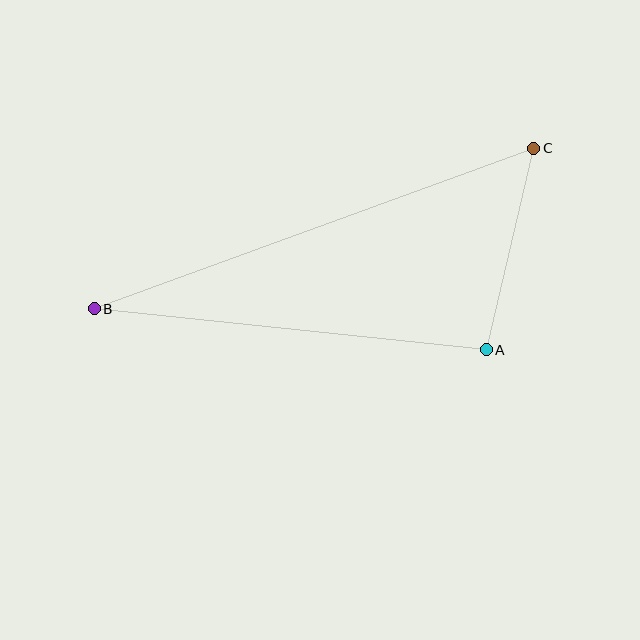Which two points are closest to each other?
Points A and C are closest to each other.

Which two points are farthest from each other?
Points B and C are farthest from each other.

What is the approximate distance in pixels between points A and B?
The distance between A and B is approximately 394 pixels.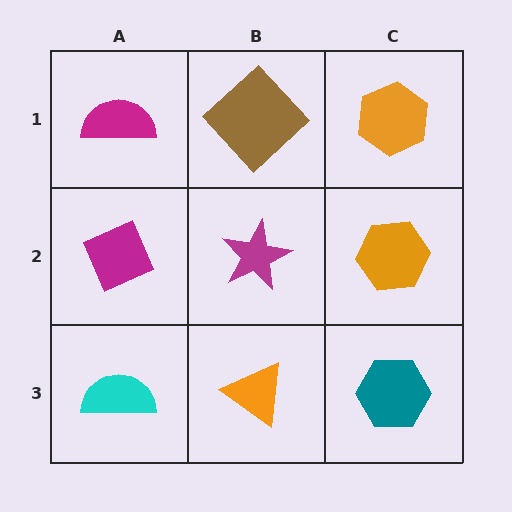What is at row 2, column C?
An orange hexagon.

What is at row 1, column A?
A magenta semicircle.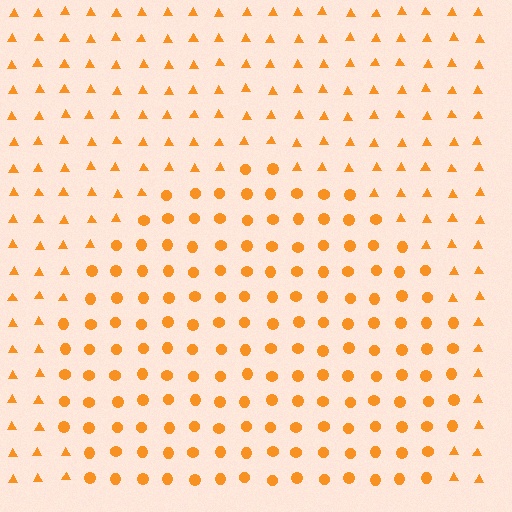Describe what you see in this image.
The image is filled with small orange elements arranged in a uniform grid. A circle-shaped region contains circles, while the surrounding area contains triangles. The boundary is defined purely by the change in element shape.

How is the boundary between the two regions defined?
The boundary is defined by a change in element shape: circles inside vs. triangles outside. All elements share the same color and spacing.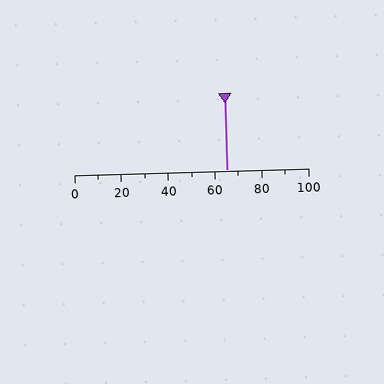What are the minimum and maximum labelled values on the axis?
The axis runs from 0 to 100.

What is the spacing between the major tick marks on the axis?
The major ticks are spaced 20 apart.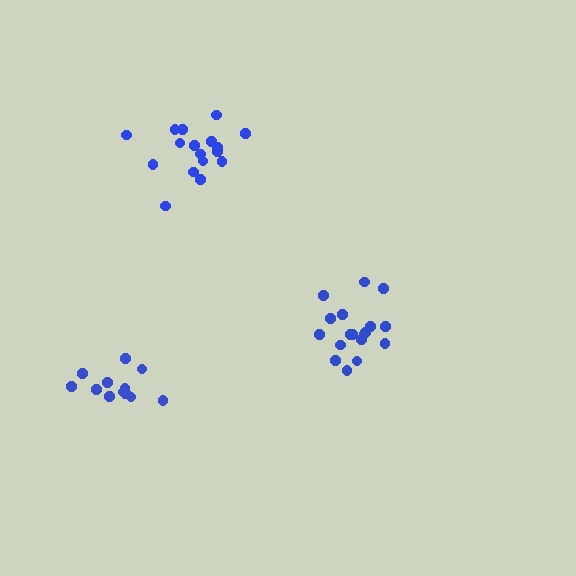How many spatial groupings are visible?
There are 3 spatial groupings.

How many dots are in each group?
Group 1: 18 dots, Group 2: 12 dots, Group 3: 17 dots (47 total).